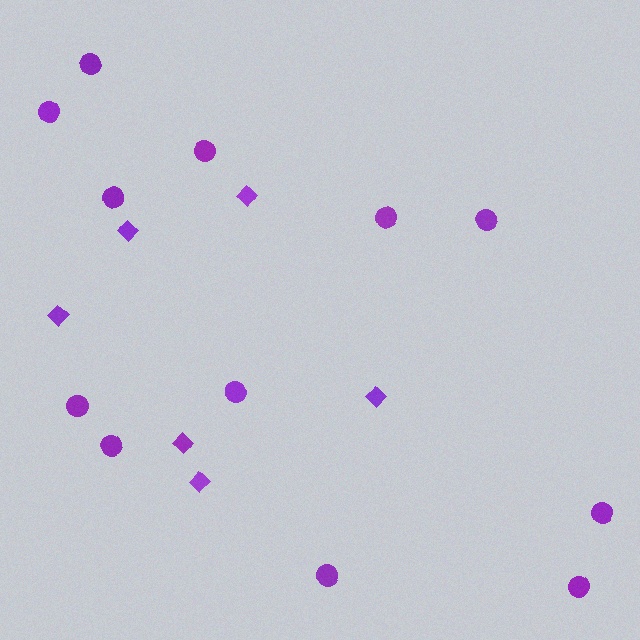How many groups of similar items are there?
There are 2 groups: one group of circles (12) and one group of diamonds (6).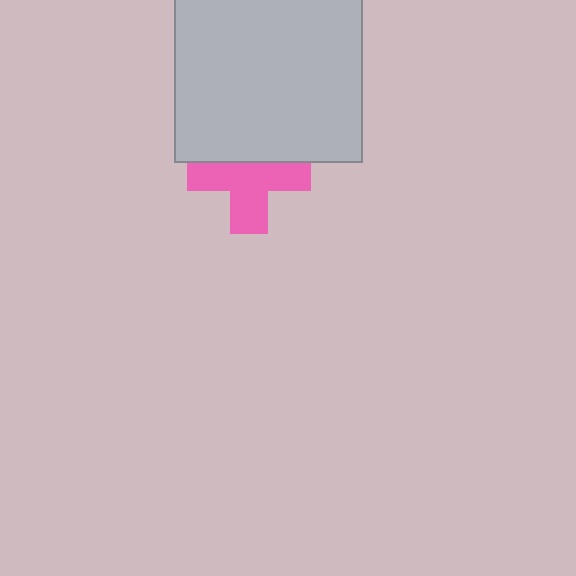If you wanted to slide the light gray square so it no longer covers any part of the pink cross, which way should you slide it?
Slide it up — that is the most direct way to separate the two shapes.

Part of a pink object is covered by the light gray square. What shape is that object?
It is a cross.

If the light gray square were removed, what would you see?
You would see the complete pink cross.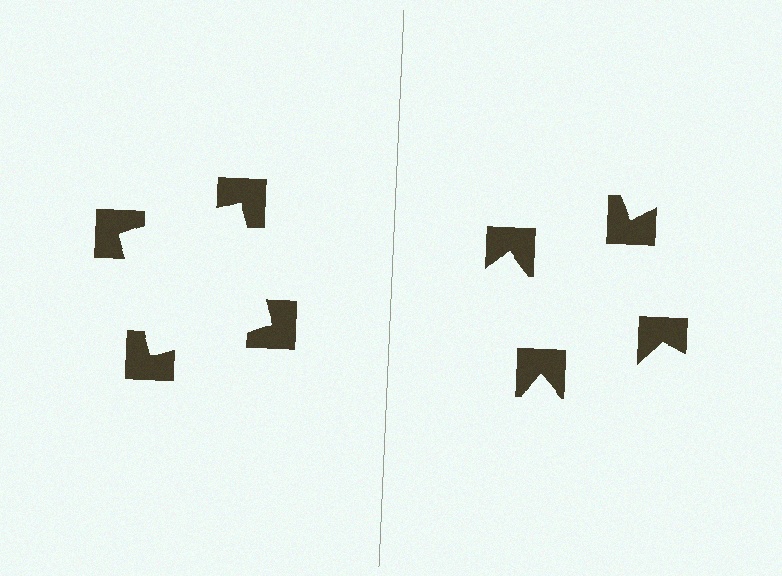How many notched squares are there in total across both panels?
8 — 4 on each side.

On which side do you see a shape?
An illusory square appears on the left side. On the right side the wedge cuts are rotated, so no coherent shape forms.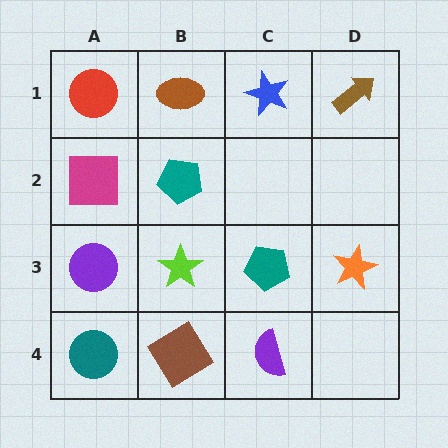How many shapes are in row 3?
4 shapes.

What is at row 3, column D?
An orange star.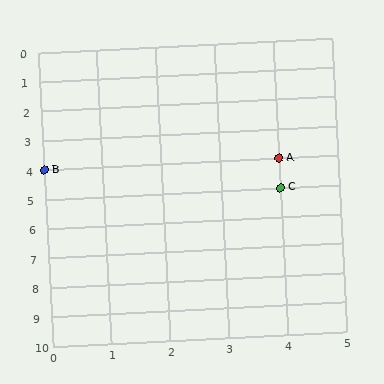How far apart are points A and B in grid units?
Points A and B are 4 columns apart.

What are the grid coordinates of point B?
Point B is at grid coordinates (0, 4).